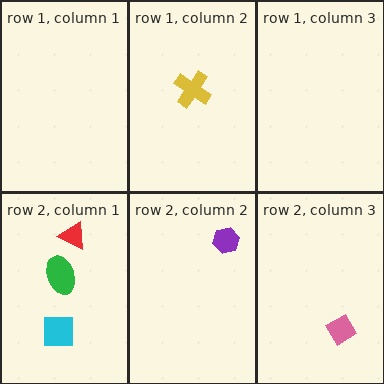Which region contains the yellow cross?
The row 1, column 2 region.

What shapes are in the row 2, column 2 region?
The purple hexagon.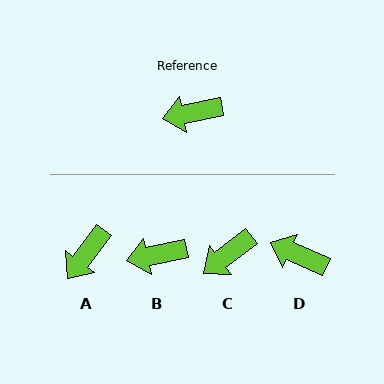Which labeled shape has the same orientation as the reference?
B.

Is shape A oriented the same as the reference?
No, it is off by about 42 degrees.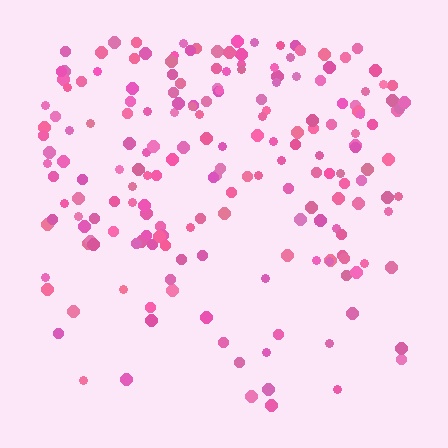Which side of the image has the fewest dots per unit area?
The bottom.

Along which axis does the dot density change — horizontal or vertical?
Vertical.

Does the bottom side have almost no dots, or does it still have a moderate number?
Still a moderate number, just noticeably fewer than the top.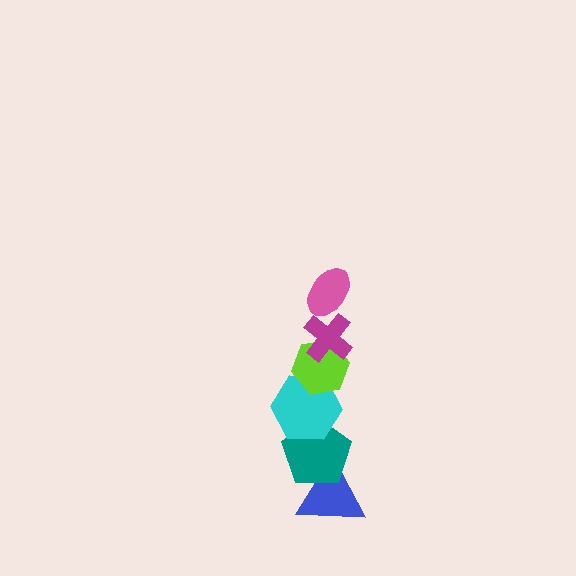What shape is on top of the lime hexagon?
The magenta cross is on top of the lime hexagon.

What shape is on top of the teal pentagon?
The cyan hexagon is on top of the teal pentagon.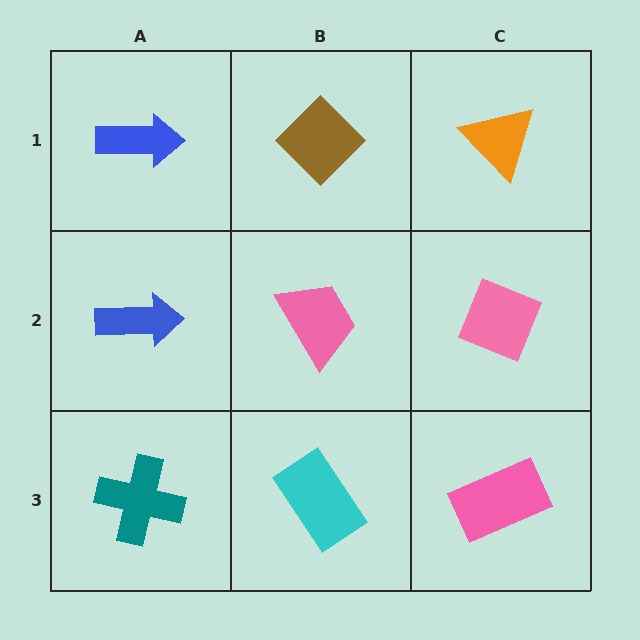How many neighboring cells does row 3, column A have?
2.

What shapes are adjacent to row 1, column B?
A pink trapezoid (row 2, column B), a blue arrow (row 1, column A), an orange triangle (row 1, column C).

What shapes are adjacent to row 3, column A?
A blue arrow (row 2, column A), a cyan rectangle (row 3, column B).